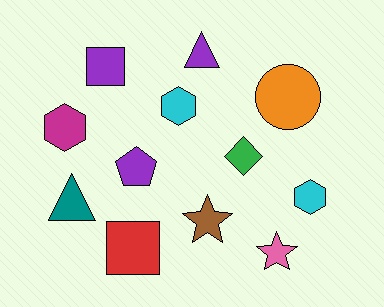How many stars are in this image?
There are 2 stars.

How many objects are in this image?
There are 12 objects.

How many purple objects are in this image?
There are 3 purple objects.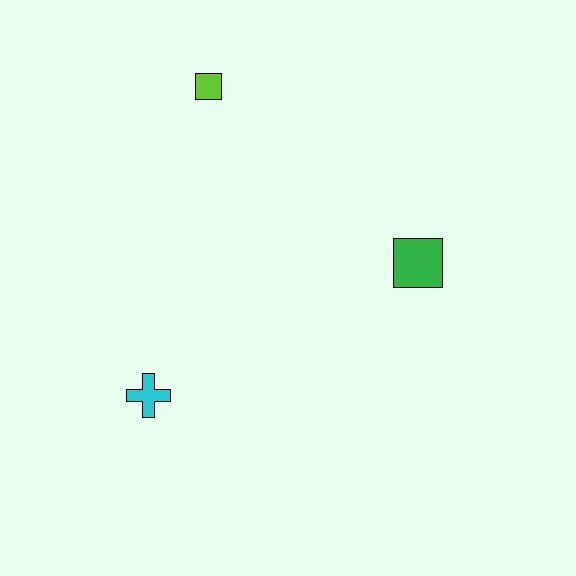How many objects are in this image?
There are 3 objects.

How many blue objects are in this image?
There are no blue objects.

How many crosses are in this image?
There is 1 cross.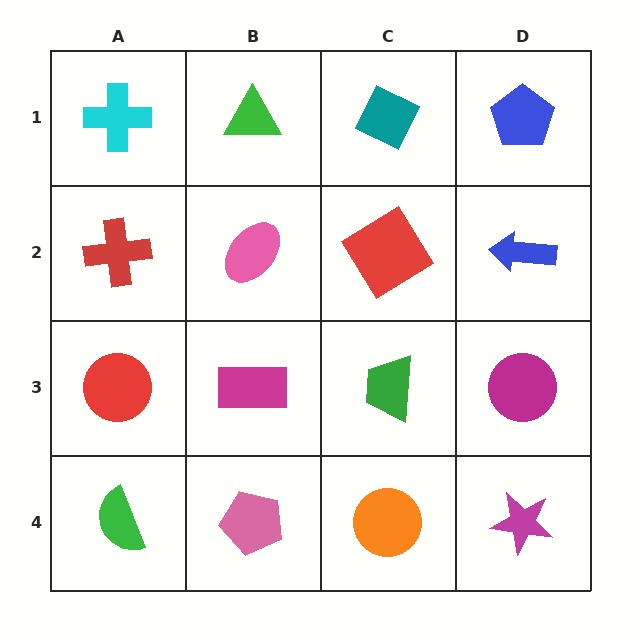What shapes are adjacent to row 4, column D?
A magenta circle (row 3, column D), an orange circle (row 4, column C).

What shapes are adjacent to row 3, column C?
A red diamond (row 2, column C), an orange circle (row 4, column C), a magenta rectangle (row 3, column B), a magenta circle (row 3, column D).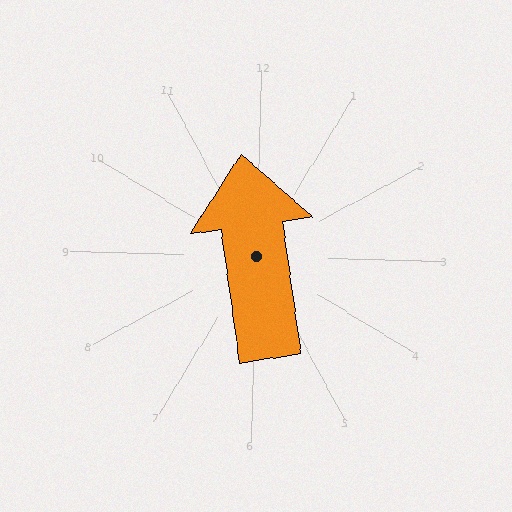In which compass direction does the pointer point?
North.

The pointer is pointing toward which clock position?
Roughly 12 o'clock.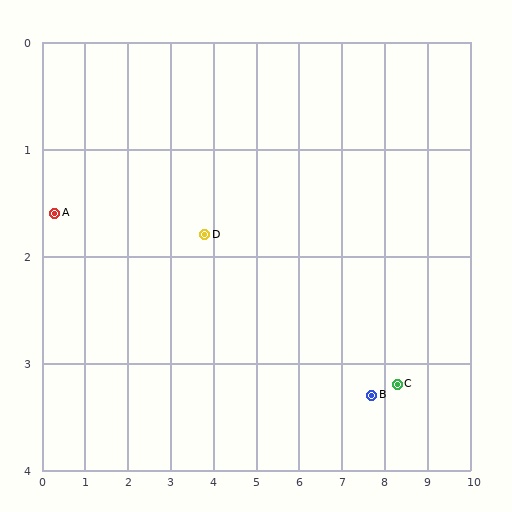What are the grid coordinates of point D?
Point D is at approximately (3.8, 1.8).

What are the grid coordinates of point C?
Point C is at approximately (8.3, 3.2).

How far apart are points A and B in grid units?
Points A and B are about 7.6 grid units apart.